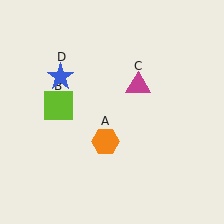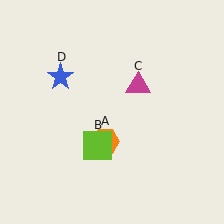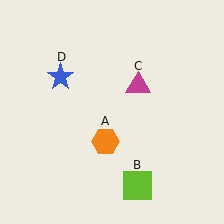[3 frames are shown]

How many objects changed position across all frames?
1 object changed position: lime square (object B).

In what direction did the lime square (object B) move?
The lime square (object B) moved down and to the right.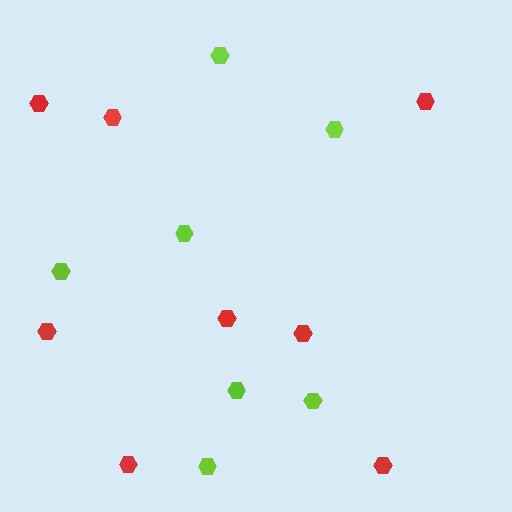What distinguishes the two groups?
There are 2 groups: one group of lime hexagons (7) and one group of red hexagons (8).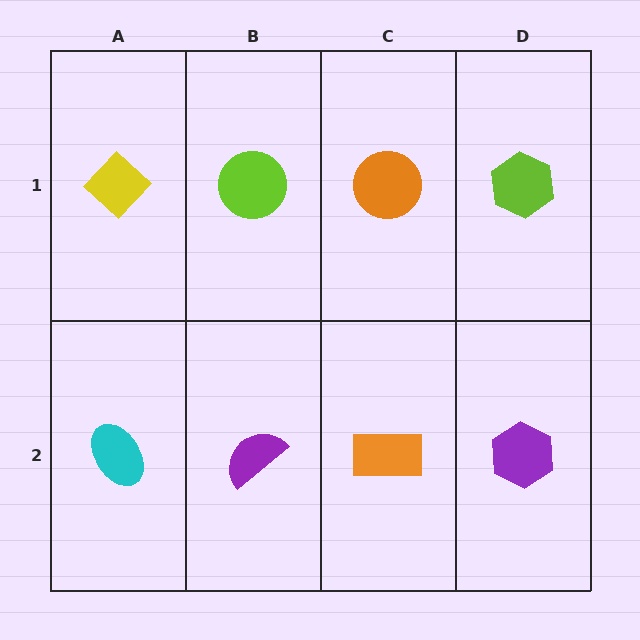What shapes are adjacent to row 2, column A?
A yellow diamond (row 1, column A), a purple semicircle (row 2, column B).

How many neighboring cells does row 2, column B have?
3.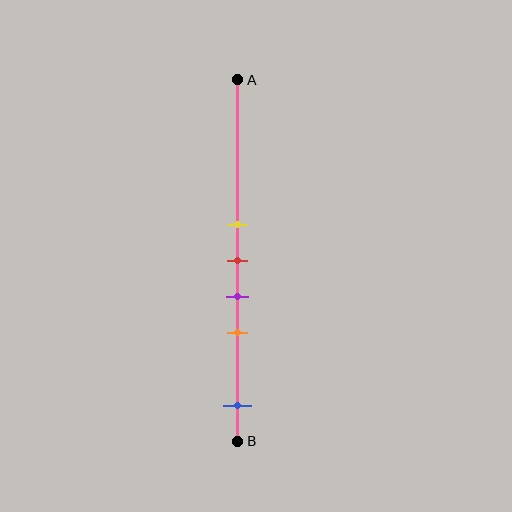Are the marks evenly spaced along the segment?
No, the marks are not evenly spaced.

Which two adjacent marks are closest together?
The yellow and red marks are the closest adjacent pair.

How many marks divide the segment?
There are 5 marks dividing the segment.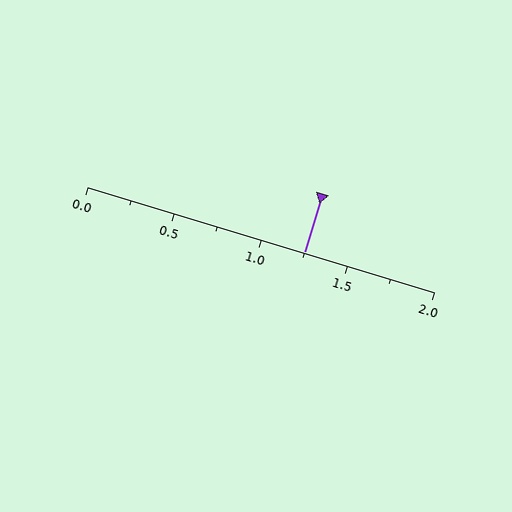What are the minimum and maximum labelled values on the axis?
The axis runs from 0.0 to 2.0.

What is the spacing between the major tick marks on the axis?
The major ticks are spaced 0.5 apart.